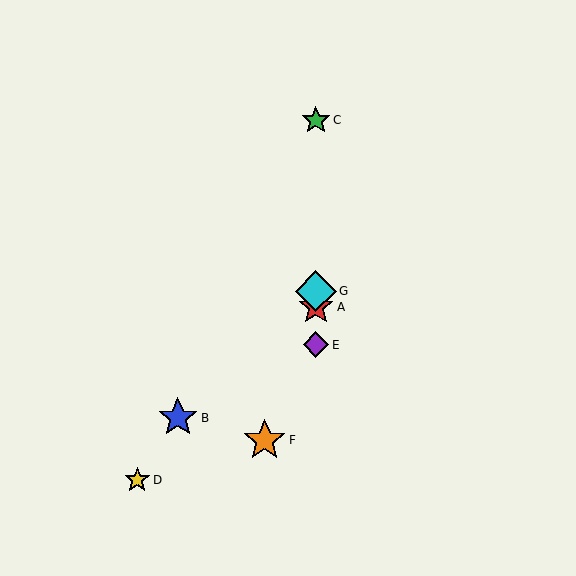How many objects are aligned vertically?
4 objects (A, C, E, G) are aligned vertically.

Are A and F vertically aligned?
No, A is at x≈316 and F is at x≈265.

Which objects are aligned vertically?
Objects A, C, E, G are aligned vertically.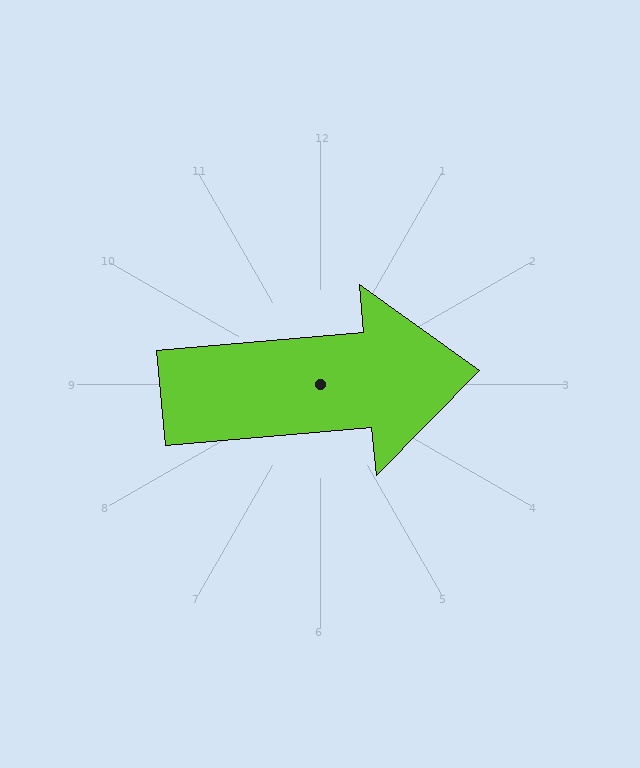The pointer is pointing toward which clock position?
Roughly 3 o'clock.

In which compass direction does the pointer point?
East.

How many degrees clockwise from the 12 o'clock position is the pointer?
Approximately 85 degrees.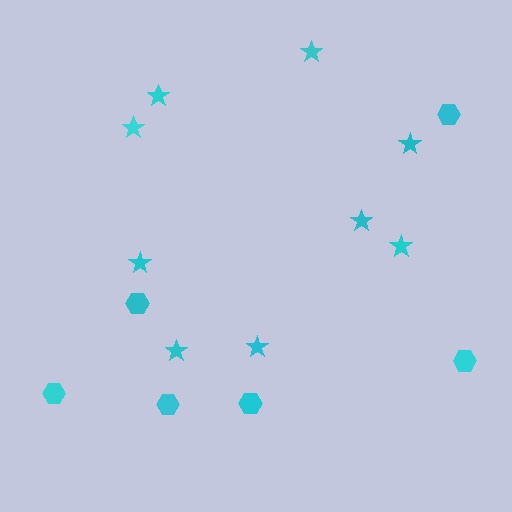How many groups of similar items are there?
There are 2 groups: one group of hexagons (6) and one group of stars (9).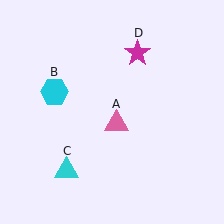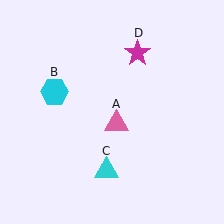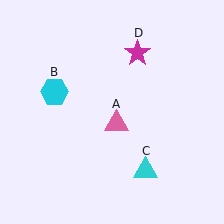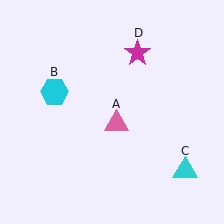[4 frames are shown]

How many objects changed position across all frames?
1 object changed position: cyan triangle (object C).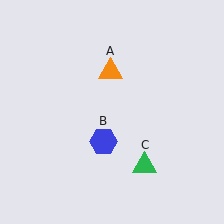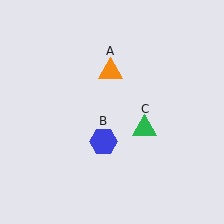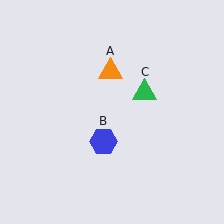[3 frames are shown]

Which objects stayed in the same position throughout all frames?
Orange triangle (object A) and blue hexagon (object B) remained stationary.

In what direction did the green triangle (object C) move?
The green triangle (object C) moved up.